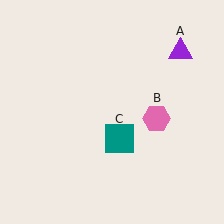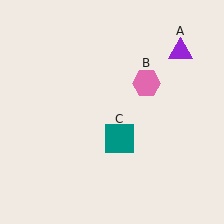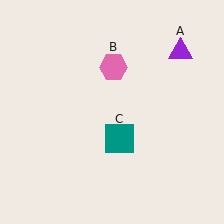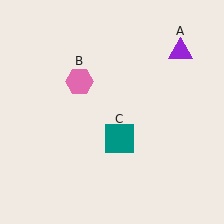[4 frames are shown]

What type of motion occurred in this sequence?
The pink hexagon (object B) rotated counterclockwise around the center of the scene.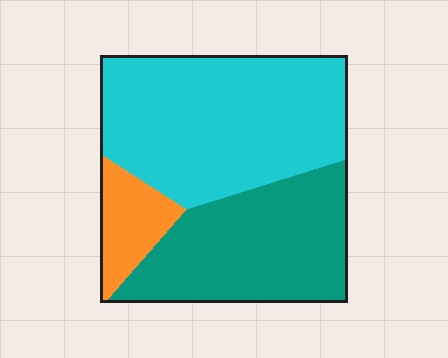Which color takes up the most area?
Cyan, at roughly 50%.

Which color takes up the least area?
Orange, at roughly 10%.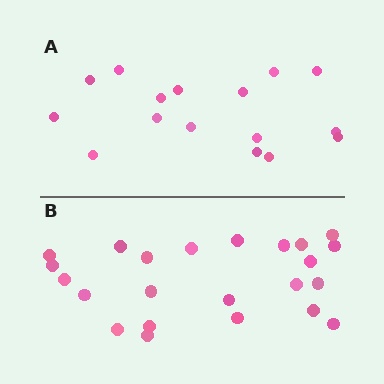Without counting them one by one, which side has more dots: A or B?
Region B (the bottom region) has more dots.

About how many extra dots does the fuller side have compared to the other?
Region B has roughly 8 or so more dots than region A.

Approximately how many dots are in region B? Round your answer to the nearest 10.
About 20 dots. (The exact count is 23, which rounds to 20.)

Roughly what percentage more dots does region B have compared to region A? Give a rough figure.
About 45% more.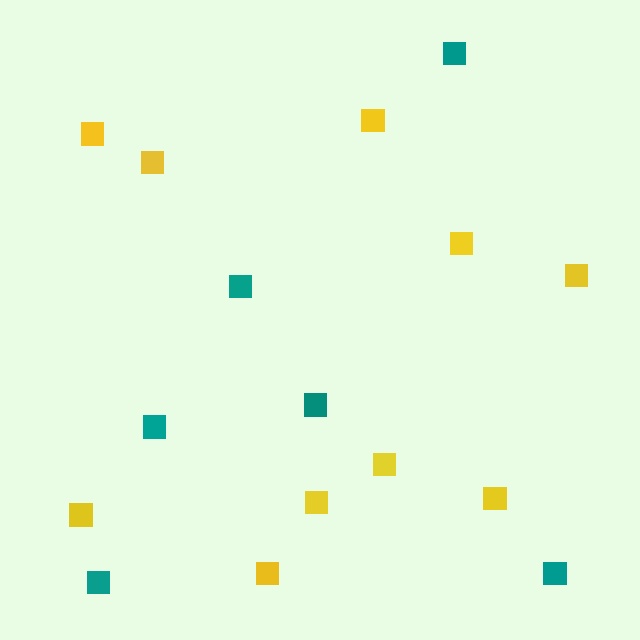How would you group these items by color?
There are 2 groups: one group of teal squares (6) and one group of yellow squares (10).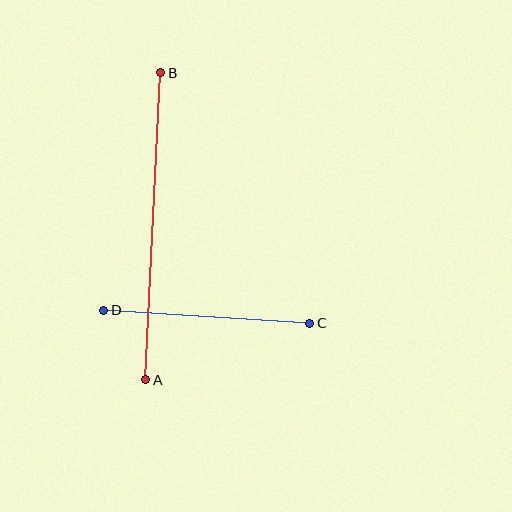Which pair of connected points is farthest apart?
Points A and B are farthest apart.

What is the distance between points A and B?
The distance is approximately 307 pixels.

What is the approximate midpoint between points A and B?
The midpoint is at approximately (153, 226) pixels.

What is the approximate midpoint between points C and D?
The midpoint is at approximately (207, 317) pixels.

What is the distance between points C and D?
The distance is approximately 207 pixels.